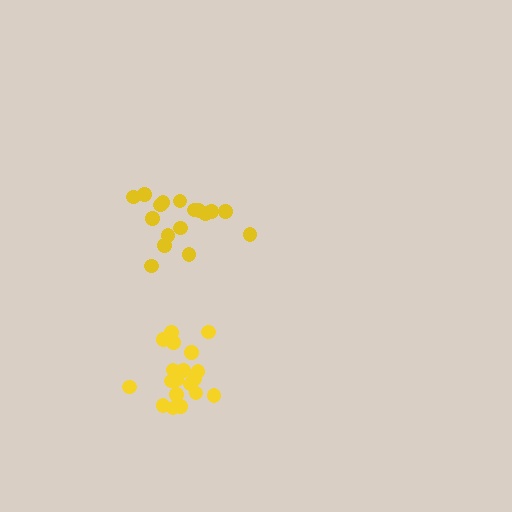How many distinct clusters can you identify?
There are 2 distinct clusters.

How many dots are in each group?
Group 1: 21 dots, Group 2: 17 dots (38 total).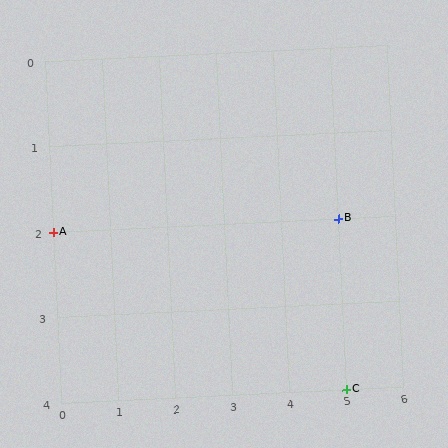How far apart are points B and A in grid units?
Points B and A are 5 columns apart.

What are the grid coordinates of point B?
Point B is at grid coordinates (5, 2).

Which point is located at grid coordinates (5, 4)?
Point C is at (5, 4).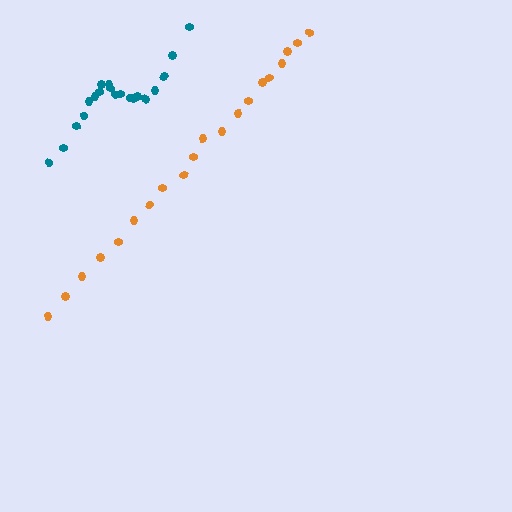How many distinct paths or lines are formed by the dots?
There are 2 distinct paths.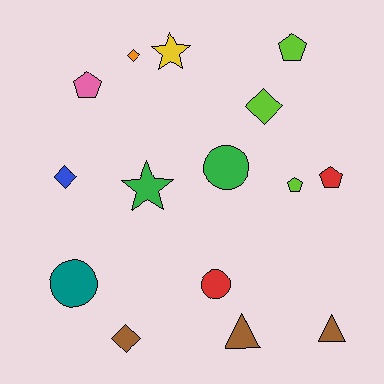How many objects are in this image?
There are 15 objects.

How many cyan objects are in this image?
There are no cyan objects.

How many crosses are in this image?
There are no crosses.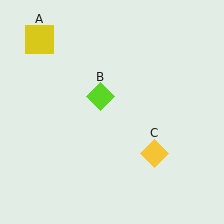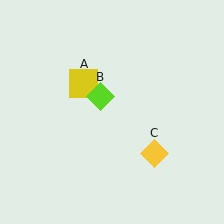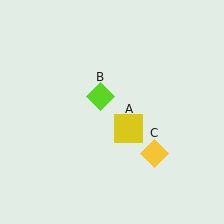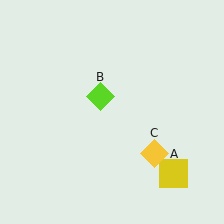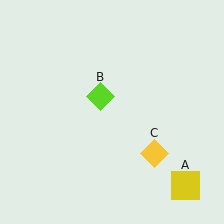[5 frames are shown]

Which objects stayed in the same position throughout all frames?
Lime diamond (object B) and yellow diamond (object C) remained stationary.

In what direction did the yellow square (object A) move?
The yellow square (object A) moved down and to the right.